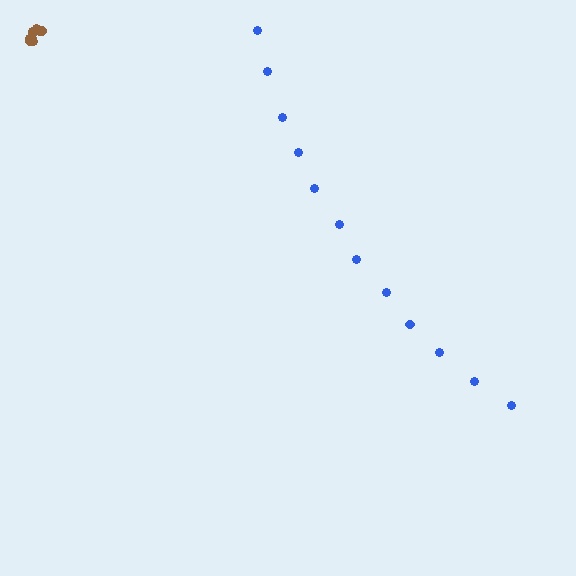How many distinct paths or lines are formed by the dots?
There are 2 distinct paths.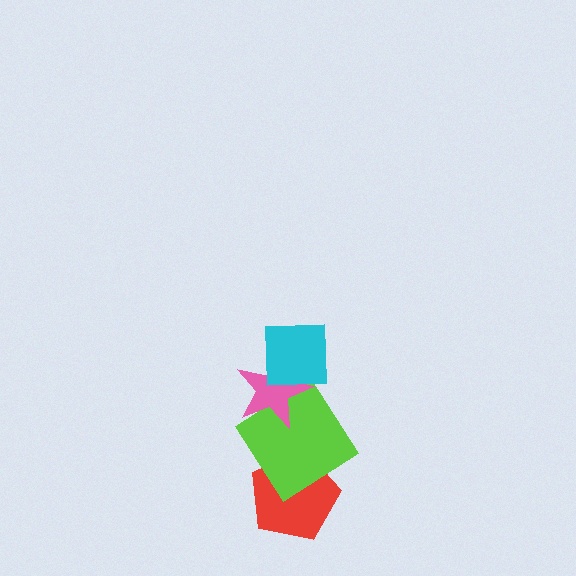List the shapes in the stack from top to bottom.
From top to bottom: the cyan square, the pink star, the lime diamond, the red pentagon.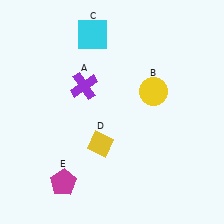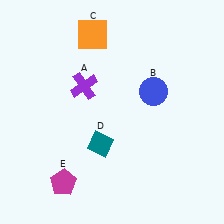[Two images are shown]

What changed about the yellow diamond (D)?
In Image 1, D is yellow. In Image 2, it changed to teal.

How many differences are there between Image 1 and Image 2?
There are 3 differences between the two images.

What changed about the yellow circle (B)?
In Image 1, B is yellow. In Image 2, it changed to blue.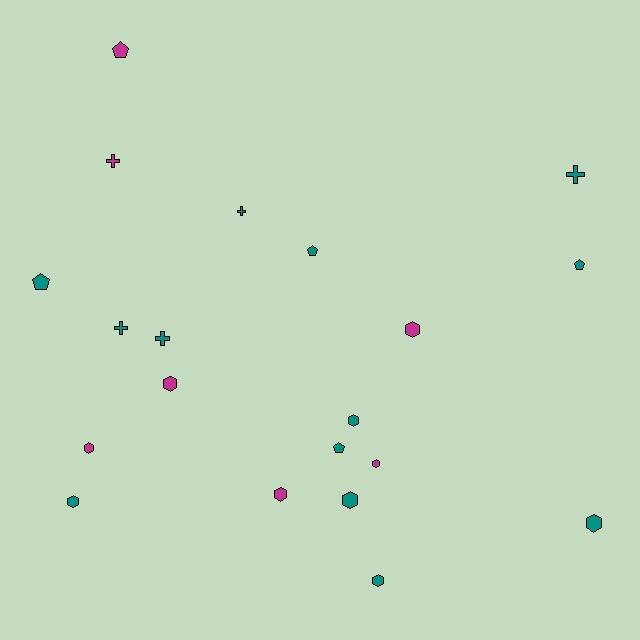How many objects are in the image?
There are 20 objects.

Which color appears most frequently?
Teal, with 13 objects.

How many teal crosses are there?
There are 4 teal crosses.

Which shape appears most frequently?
Hexagon, with 10 objects.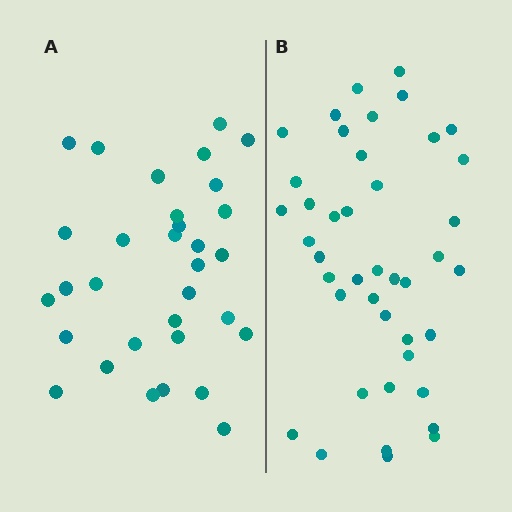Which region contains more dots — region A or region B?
Region B (the right region) has more dots.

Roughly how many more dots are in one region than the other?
Region B has roughly 10 or so more dots than region A.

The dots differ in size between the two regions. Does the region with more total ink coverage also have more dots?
No. Region A has more total ink coverage because its dots are larger, but region B actually contains more individual dots. Total area can be misleading — the number of items is what matters here.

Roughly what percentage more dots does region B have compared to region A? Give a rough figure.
About 30% more.